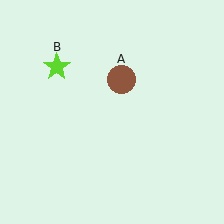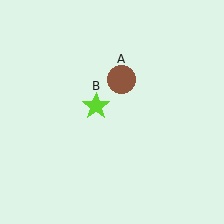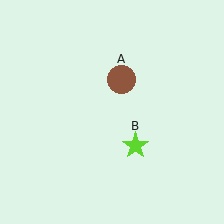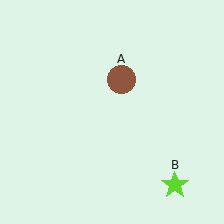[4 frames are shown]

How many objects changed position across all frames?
1 object changed position: lime star (object B).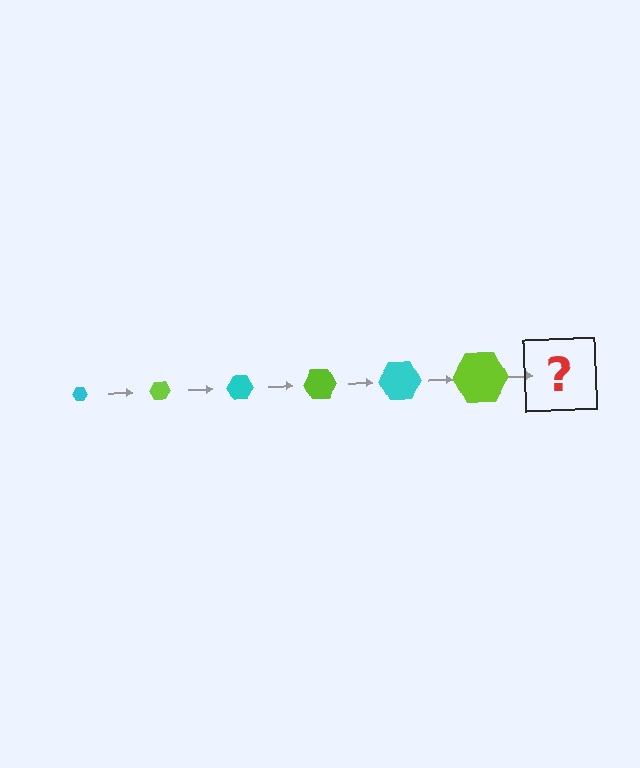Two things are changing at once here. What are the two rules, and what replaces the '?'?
The two rules are that the hexagon grows larger each step and the color cycles through cyan and lime. The '?' should be a cyan hexagon, larger than the previous one.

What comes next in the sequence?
The next element should be a cyan hexagon, larger than the previous one.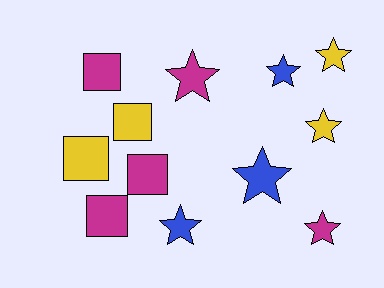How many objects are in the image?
There are 12 objects.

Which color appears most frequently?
Magenta, with 5 objects.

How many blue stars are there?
There are 3 blue stars.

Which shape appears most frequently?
Star, with 7 objects.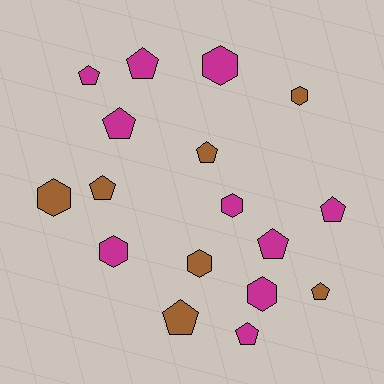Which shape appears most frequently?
Pentagon, with 10 objects.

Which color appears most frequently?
Magenta, with 10 objects.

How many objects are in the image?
There are 17 objects.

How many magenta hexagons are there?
There are 4 magenta hexagons.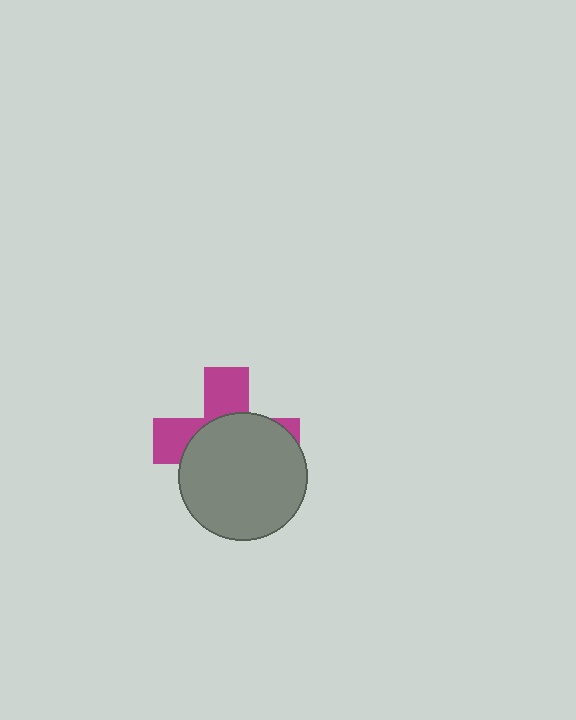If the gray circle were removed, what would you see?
You would see the complete magenta cross.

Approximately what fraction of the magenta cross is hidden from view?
Roughly 63% of the magenta cross is hidden behind the gray circle.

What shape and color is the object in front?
The object in front is a gray circle.